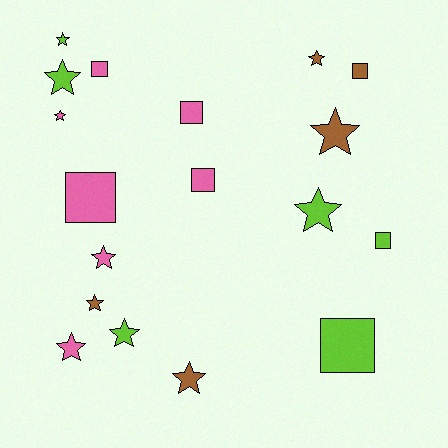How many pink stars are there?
There are 3 pink stars.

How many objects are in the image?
There are 18 objects.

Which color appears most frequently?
Pink, with 7 objects.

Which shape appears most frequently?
Star, with 11 objects.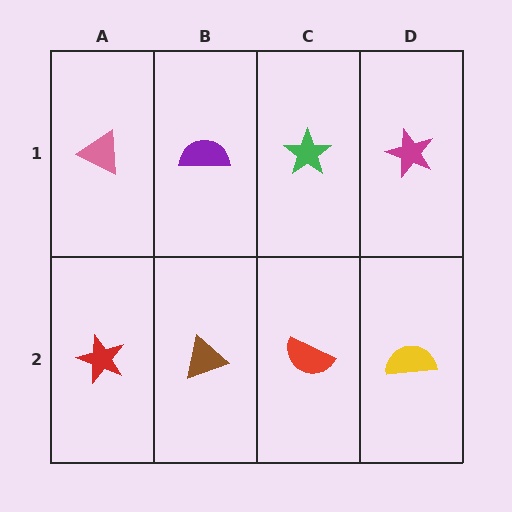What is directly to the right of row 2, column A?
A brown triangle.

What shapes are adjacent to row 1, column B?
A brown triangle (row 2, column B), a pink triangle (row 1, column A), a green star (row 1, column C).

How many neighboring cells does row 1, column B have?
3.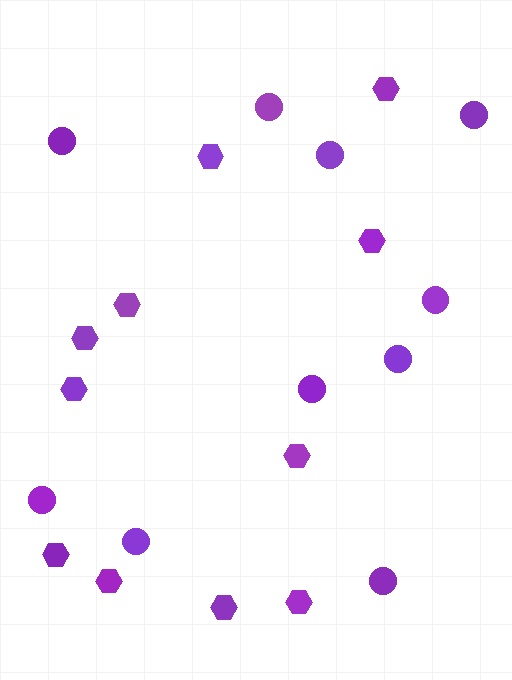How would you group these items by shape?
There are 2 groups: one group of hexagons (11) and one group of circles (10).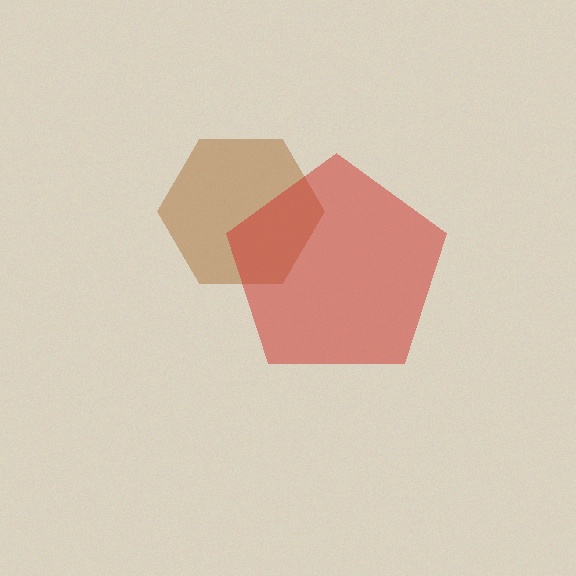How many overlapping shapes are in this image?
There are 2 overlapping shapes in the image.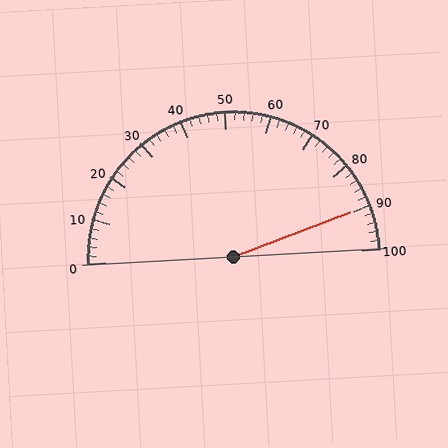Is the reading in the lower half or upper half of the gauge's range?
The reading is in the upper half of the range (0 to 100).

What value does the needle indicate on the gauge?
The needle indicates approximately 90.